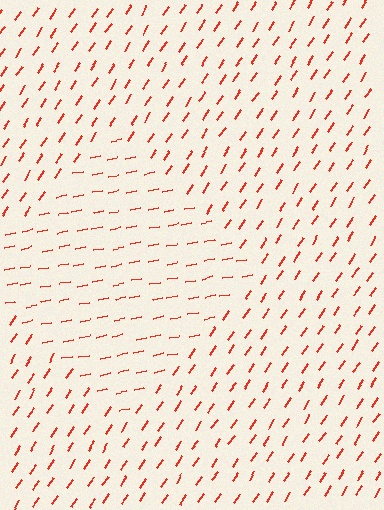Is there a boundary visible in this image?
Yes, there is a texture boundary formed by a change in line orientation.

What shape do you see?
I see a diamond.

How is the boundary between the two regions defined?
The boundary is defined purely by a change in line orientation (approximately 45 degrees difference). All lines are the same color and thickness.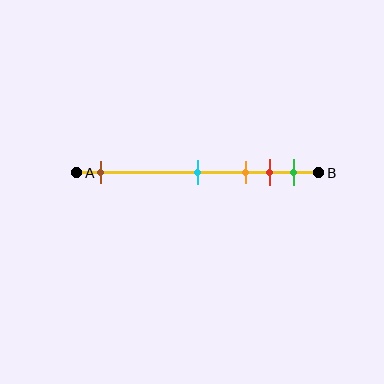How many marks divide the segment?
There are 5 marks dividing the segment.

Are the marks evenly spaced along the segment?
No, the marks are not evenly spaced.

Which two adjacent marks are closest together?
The red and green marks are the closest adjacent pair.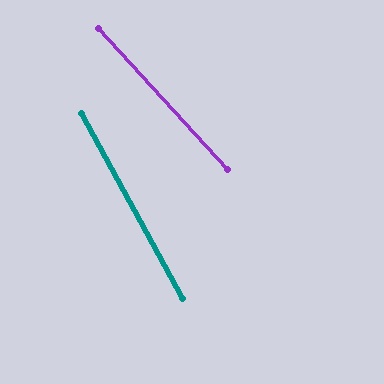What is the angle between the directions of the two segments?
Approximately 13 degrees.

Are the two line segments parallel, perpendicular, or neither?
Neither parallel nor perpendicular — they differ by about 13°.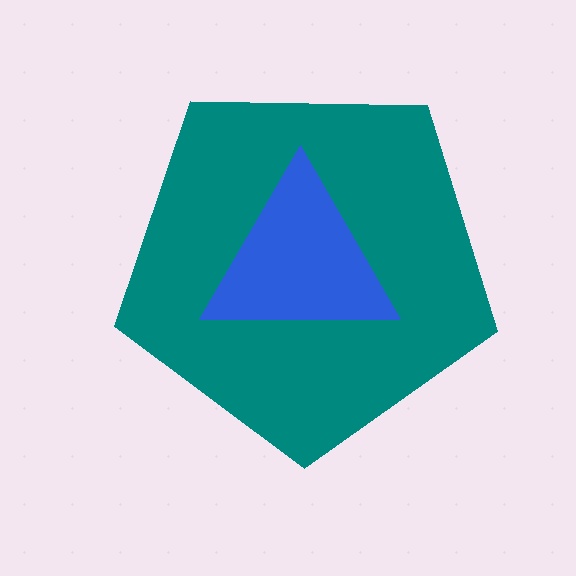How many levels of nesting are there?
2.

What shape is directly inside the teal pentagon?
The blue triangle.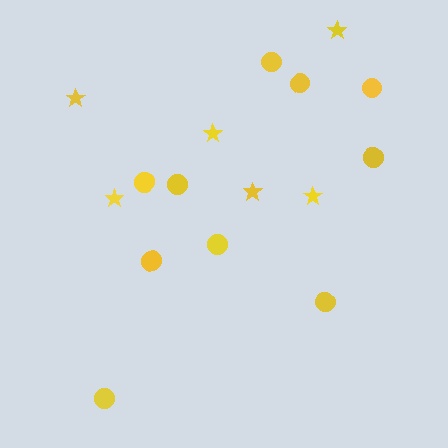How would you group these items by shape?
There are 2 groups: one group of stars (6) and one group of circles (10).